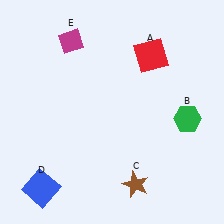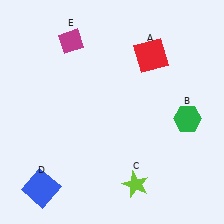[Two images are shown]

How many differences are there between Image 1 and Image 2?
There is 1 difference between the two images.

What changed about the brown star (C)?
In Image 1, C is brown. In Image 2, it changed to lime.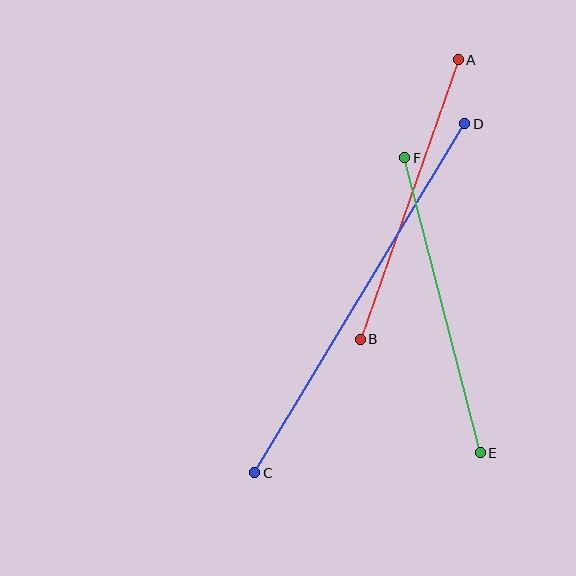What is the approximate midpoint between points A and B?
The midpoint is at approximately (409, 200) pixels.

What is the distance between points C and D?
The distance is approximately 407 pixels.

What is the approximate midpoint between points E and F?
The midpoint is at approximately (443, 305) pixels.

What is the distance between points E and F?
The distance is approximately 305 pixels.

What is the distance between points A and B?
The distance is approximately 296 pixels.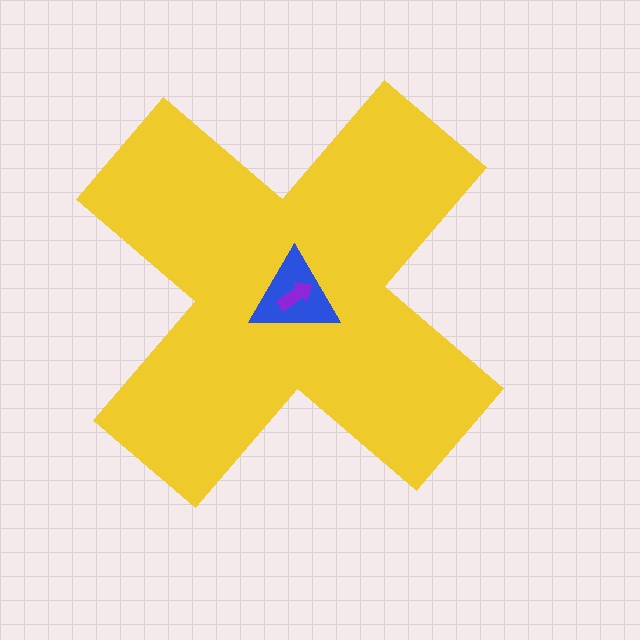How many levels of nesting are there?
3.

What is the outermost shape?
The yellow cross.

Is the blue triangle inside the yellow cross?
Yes.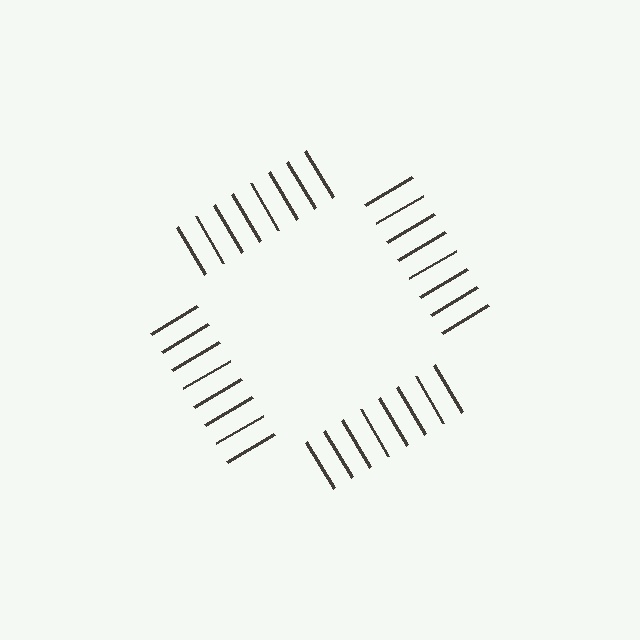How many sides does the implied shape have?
4 sides — the line-ends trace a square.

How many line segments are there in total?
32 — 8 along each of the 4 edges.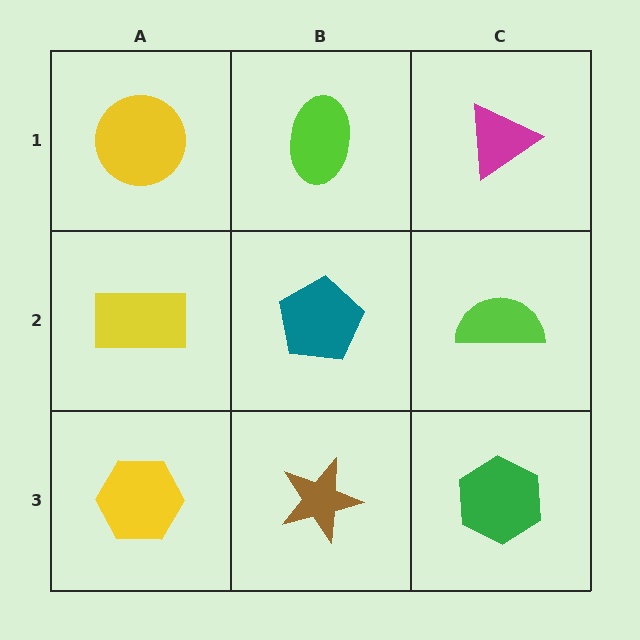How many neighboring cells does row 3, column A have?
2.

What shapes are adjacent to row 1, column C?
A lime semicircle (row 2, column C), a lime ellipse (row 1, column B).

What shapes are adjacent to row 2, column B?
A lime ellipse (row 1, column B), a brown star (row 3, column B), a yellow rectangle (row 2, column A), a lime semicircle (row 2, column C).